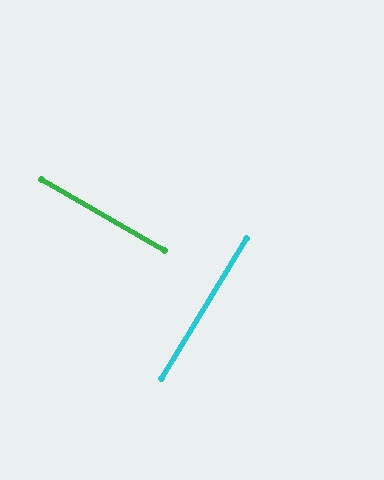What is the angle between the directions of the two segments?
Approximately 89 degrees.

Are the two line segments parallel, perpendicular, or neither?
Perpendicular — they meet at approximately 89°.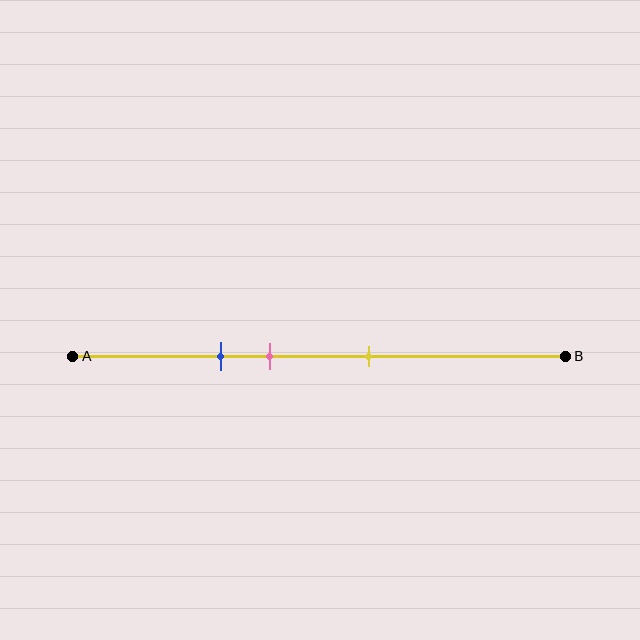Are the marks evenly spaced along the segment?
Yes, the marks are approximately evenly spaced.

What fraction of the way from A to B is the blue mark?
The blue mark is approximately 30% (0.3) of the way from A to B.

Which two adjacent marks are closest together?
The blue and pink marks are the closest adjacent pair.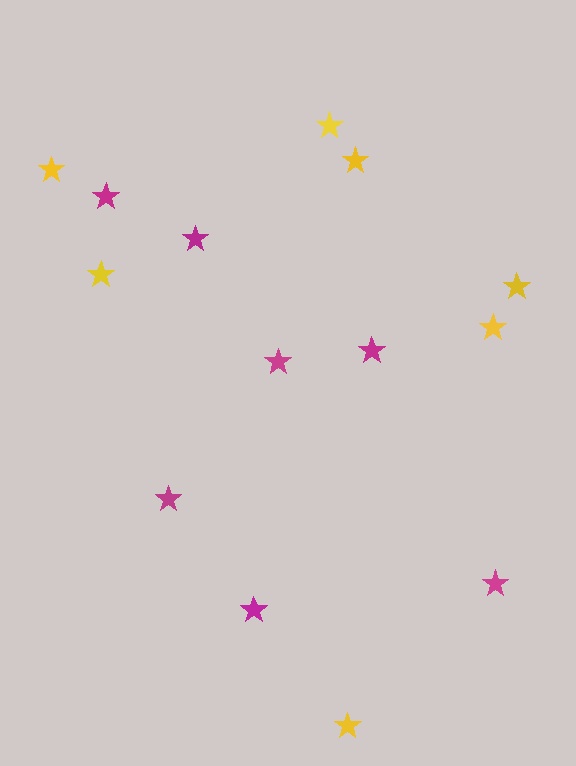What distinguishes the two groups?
There are 2 groups: one group of yellow stars (7) and one group of magenta stars (7).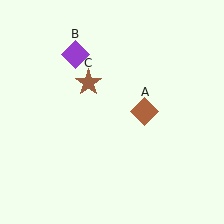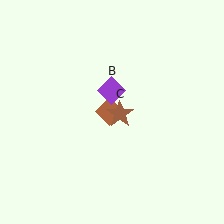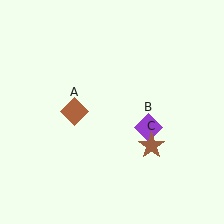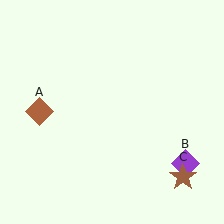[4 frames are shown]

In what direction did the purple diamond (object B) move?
The purple diamond (object B) moved down and to the right.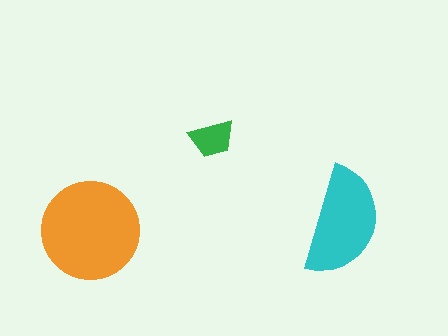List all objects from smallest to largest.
The green trapezoid, the cyan semicircle, the orange circle.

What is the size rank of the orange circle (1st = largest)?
1st.